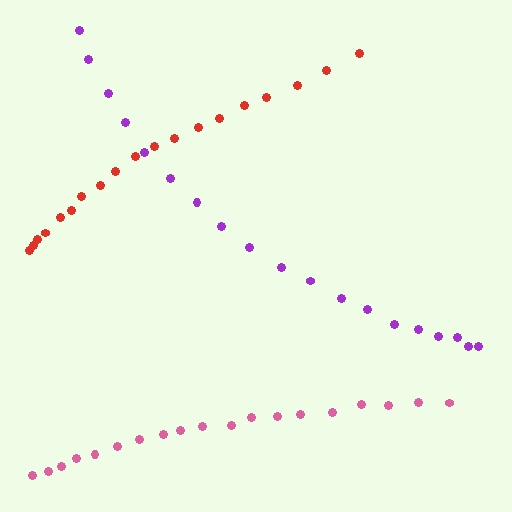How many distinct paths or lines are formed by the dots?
There are 3 distinct paths.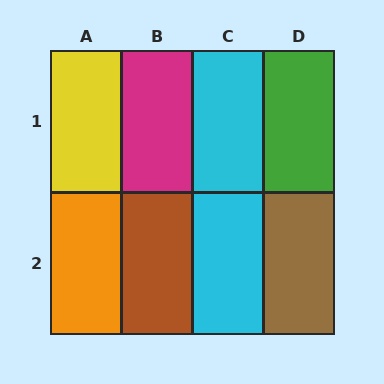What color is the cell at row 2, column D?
Brown.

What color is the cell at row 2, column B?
Brown.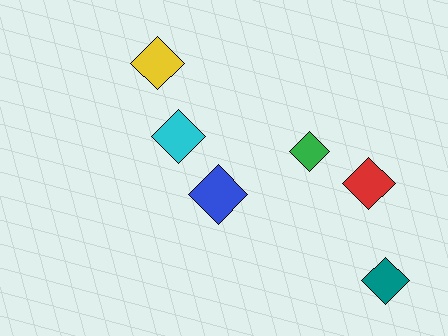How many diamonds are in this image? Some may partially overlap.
There are 6 diamonds.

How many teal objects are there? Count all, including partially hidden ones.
There is 1 teal object.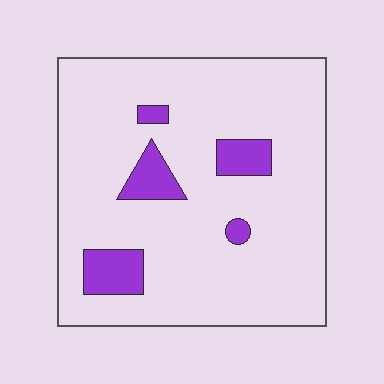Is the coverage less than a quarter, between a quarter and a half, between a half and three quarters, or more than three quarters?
Less than a quarter.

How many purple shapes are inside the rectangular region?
5.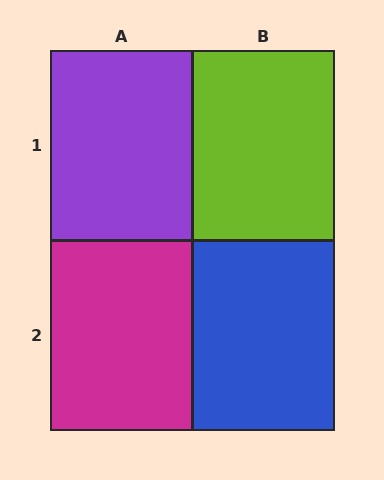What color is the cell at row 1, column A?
Purple.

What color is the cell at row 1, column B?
Lime.